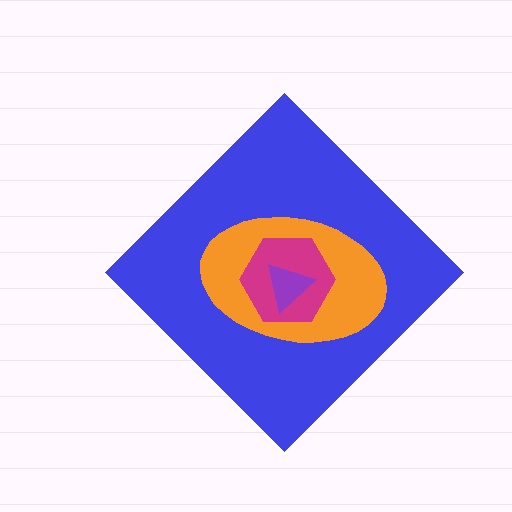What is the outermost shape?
The blue diamond.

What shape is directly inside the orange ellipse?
The magenta hexagon.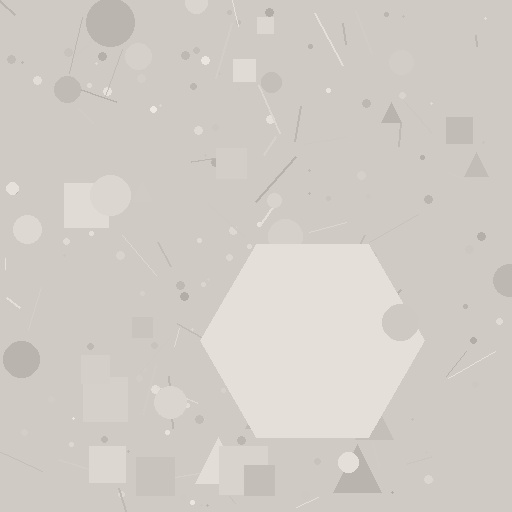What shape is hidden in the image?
A hexagon is hidden in the image.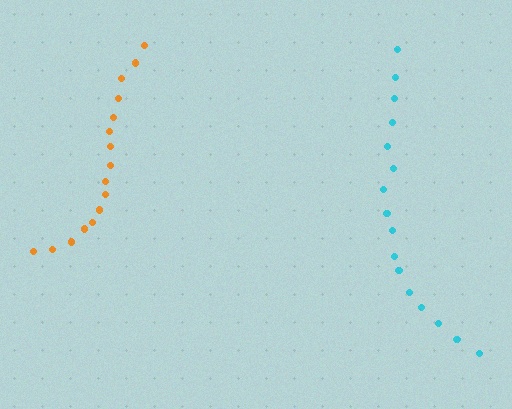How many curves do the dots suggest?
There are 2 distinct paths.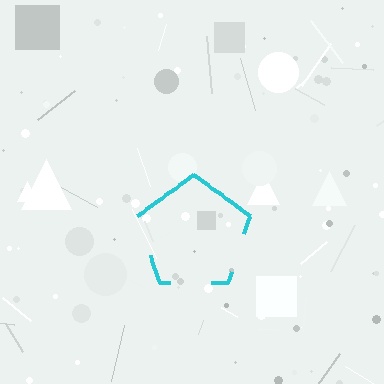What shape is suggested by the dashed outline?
The dashed outline suggests a pentagon.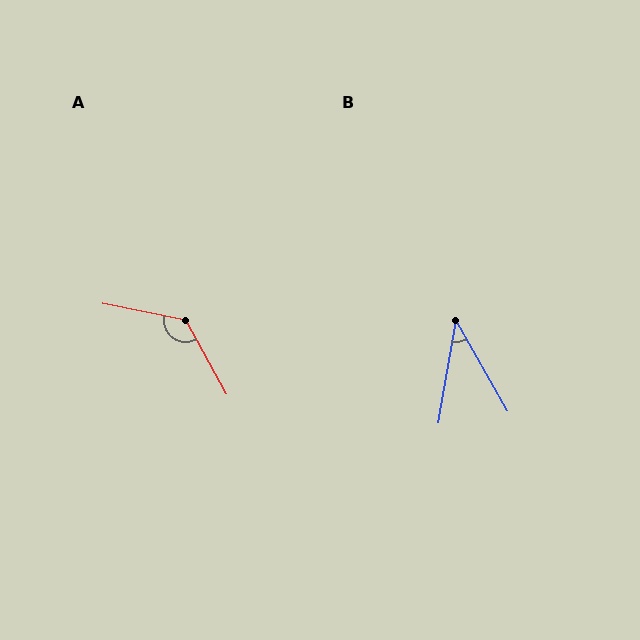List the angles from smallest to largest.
B (39°), A (130°).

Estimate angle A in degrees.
Approximately 130 degrees.